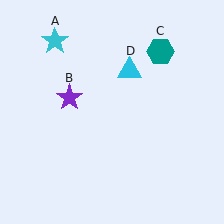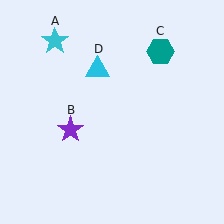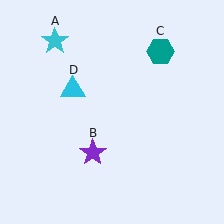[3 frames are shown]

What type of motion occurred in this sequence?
The purple star (object B), cyan triangle (object D) rotated counterclockwise around the center of the scene.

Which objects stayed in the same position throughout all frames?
Cyan star (object A) and teal hexagon (object C) remained stationary.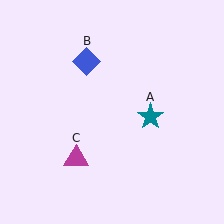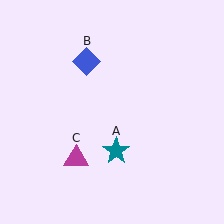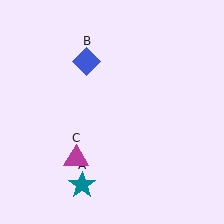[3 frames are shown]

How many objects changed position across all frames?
1 object changed position: teal star (object A).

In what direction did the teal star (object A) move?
The teal star (object A) moved down and to the left.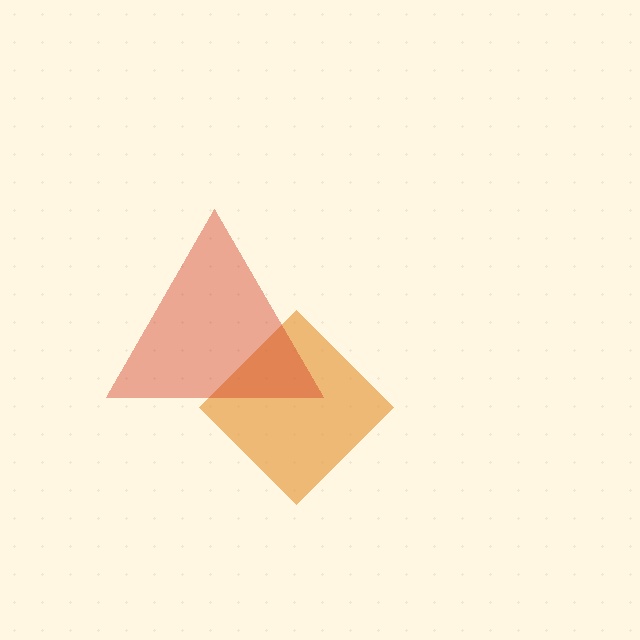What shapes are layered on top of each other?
The layered shapes are: an orange diamond, a red triangle.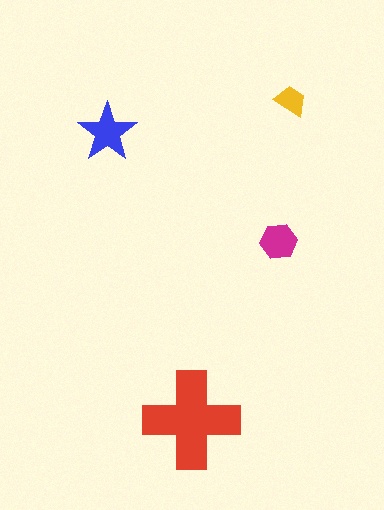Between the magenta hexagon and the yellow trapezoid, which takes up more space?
The magenta hexagon.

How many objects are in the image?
There are 4 objects in the image.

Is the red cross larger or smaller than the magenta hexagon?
Larger.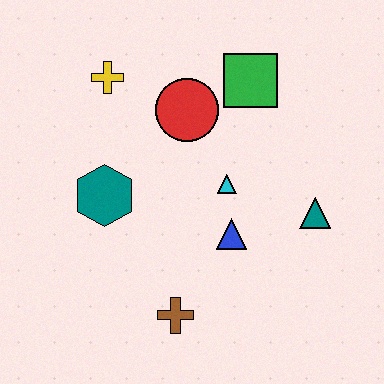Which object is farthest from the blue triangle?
The yellow cross is farthest from the blue triangle.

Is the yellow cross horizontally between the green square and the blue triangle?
No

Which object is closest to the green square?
The red circle is closest to the green square.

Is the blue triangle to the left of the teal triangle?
Yes